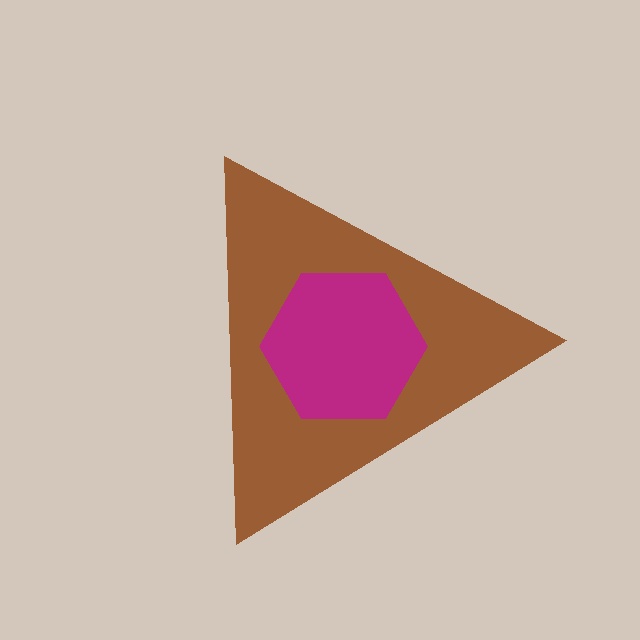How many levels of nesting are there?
2.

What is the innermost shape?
The magenta hexagon.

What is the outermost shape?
The brown triangle.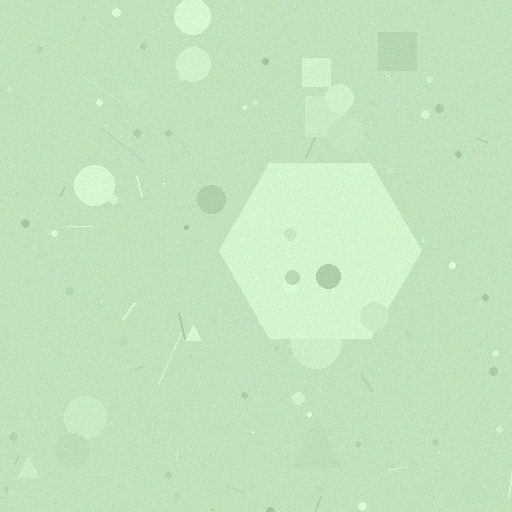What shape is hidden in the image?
A hexagon is hidden in the image.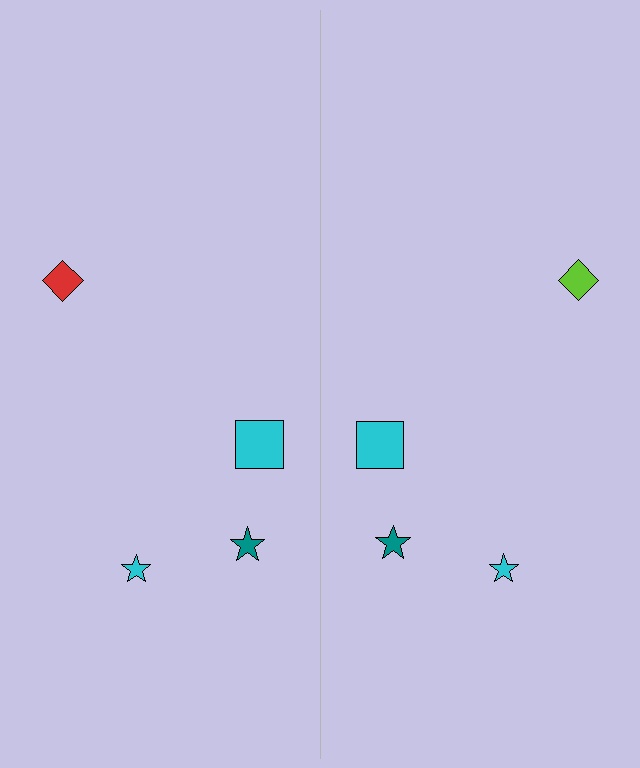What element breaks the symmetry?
The lime diamond on the right side breaks the symmetry — its mirror counterpart is red.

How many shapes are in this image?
There are 8 shapes in this image.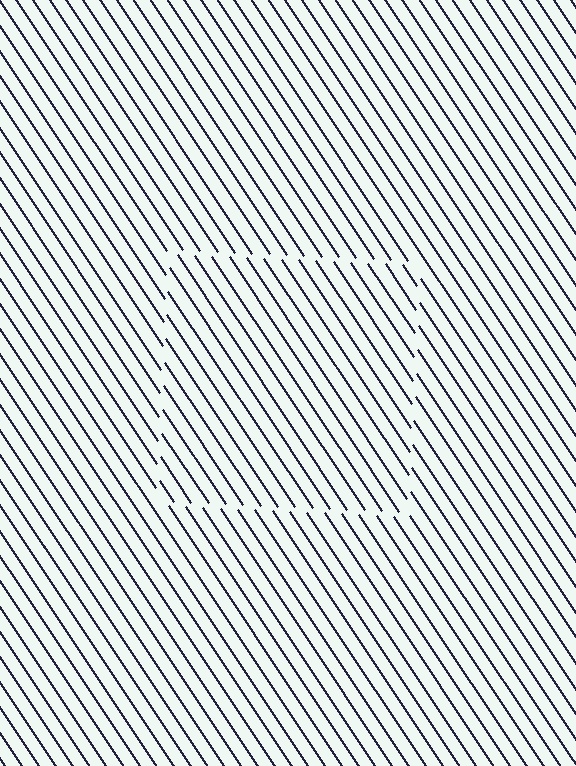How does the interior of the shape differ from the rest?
The interior of the shape contains the same grating, shifted by half a period — the contour is defined by the phase discontinuity where line-ends from the inner and outer gratings abut.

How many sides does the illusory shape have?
4 sides — the line-ends trace a square.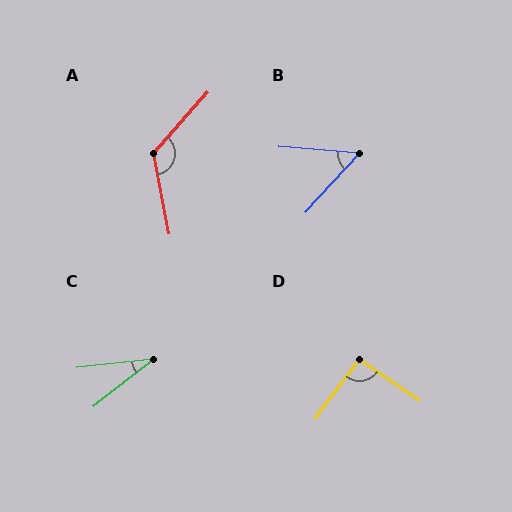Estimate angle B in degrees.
Approximately 52 degrees.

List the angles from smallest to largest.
C (32°), B (52°), D (92°), A (128°).